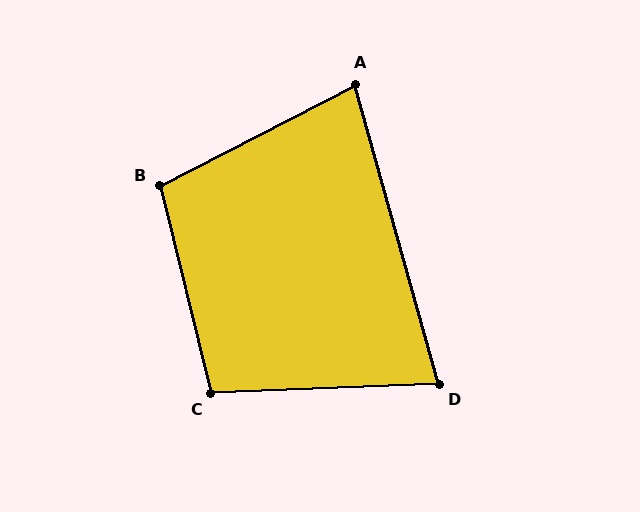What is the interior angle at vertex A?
Approximately 78 degrees (acute).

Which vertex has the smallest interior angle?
D, at approximately 77 degrees.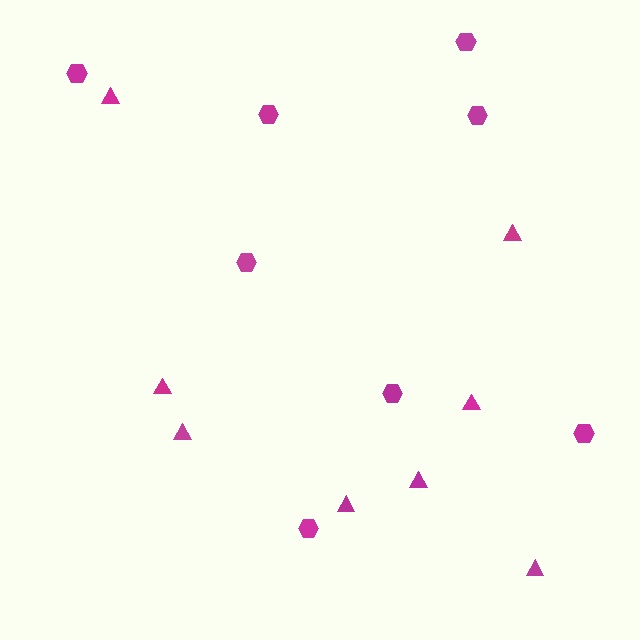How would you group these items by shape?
There are 2 groups: one group of hexagons (8) and one group of triangles (8).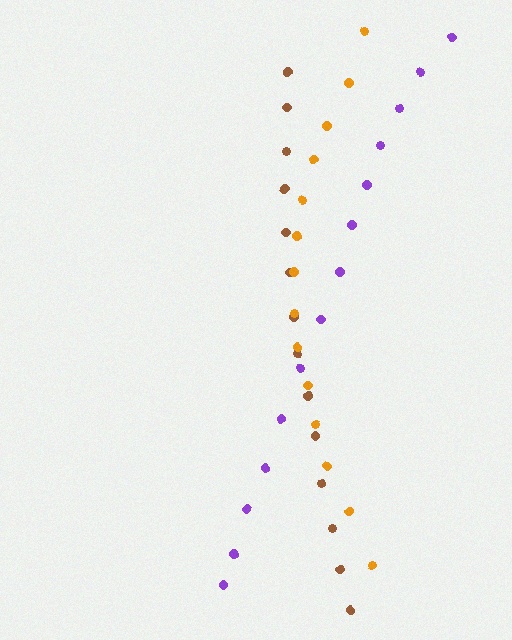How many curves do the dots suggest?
There are 3 distinct paths.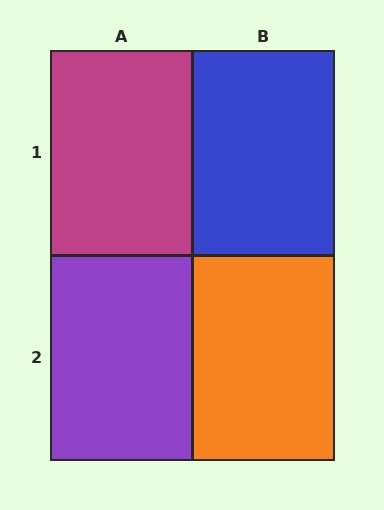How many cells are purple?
1 cell is purple.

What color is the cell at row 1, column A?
Magenta.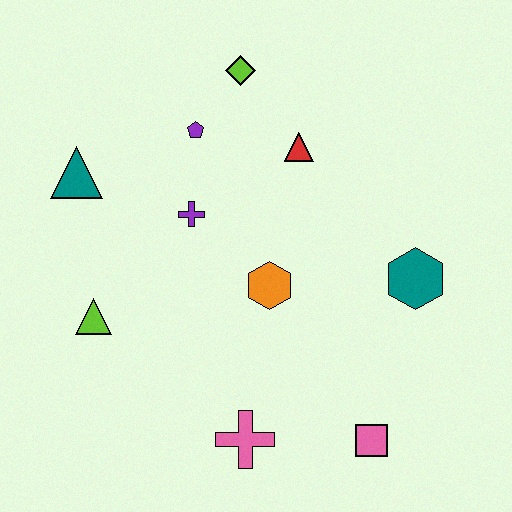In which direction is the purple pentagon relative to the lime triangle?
The purple pentagon is above the lime triangle.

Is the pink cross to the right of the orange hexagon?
No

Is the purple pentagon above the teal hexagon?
Yes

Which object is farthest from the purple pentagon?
The pink square is farthest from the purple pentagon.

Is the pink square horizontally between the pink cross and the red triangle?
No